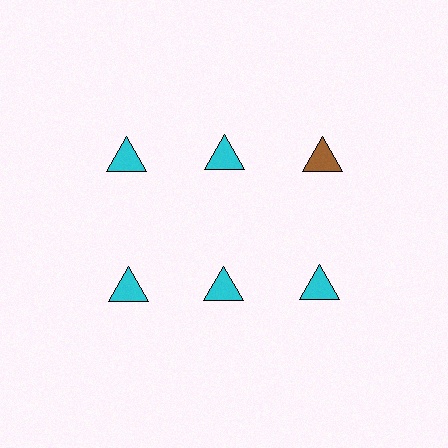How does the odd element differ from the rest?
It has a different color: brown instead of cyan.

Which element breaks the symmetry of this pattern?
The brown triangle in the top row, center column breaks the symmetry. All other shapes are cyan triangles.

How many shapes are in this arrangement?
There are 6 shapes arranged in a grid pattern.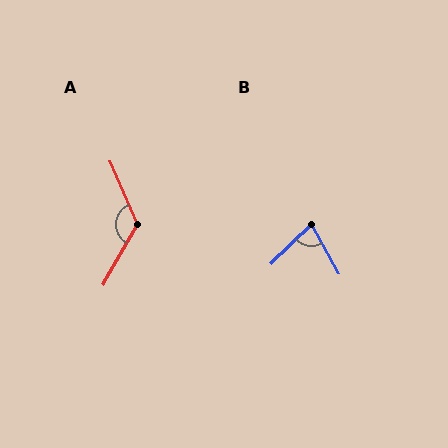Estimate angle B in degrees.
Approximately 75 degrees.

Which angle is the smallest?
B, at approximately 75 degrees.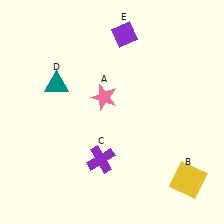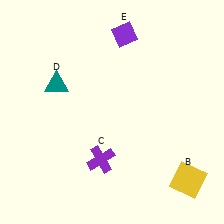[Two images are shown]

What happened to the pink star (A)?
The pink star (A) was removed in Image 2. It was in the top-left area of Image 1.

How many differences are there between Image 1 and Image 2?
There is 1 difference between the two images.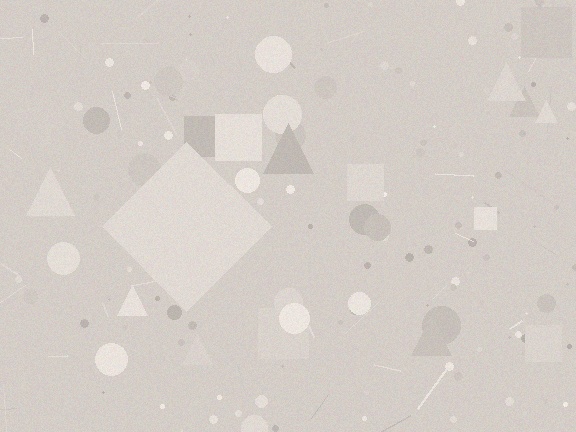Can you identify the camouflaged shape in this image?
The camouflaged shape is a diamond.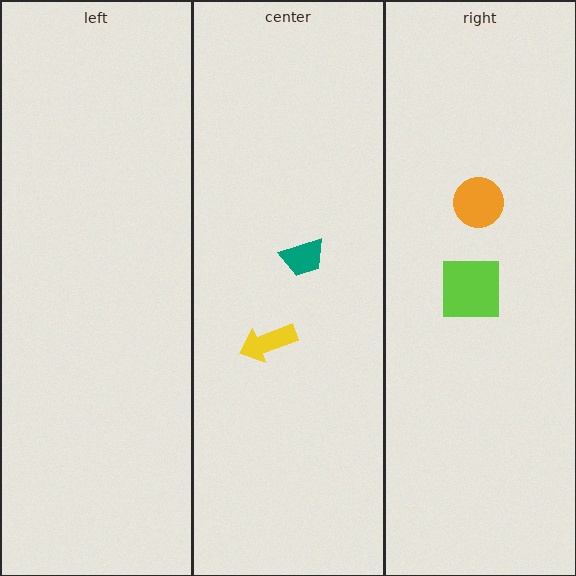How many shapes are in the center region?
2.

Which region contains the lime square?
The right region.